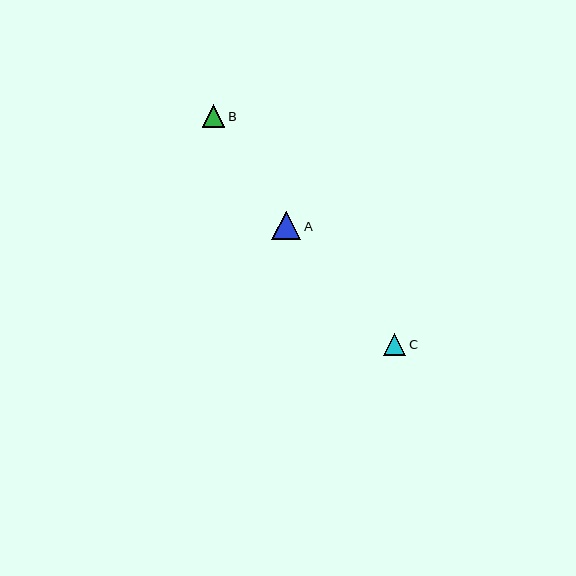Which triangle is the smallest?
Triangle C is the smallest with a size of approximately 22 pixels.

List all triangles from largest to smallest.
From largest to smallest: A, B, C.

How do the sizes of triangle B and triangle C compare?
Triangle B and triangle C are approximately the same size.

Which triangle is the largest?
Triangle A is the largest with a size of approximately 29 pixels.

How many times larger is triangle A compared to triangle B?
Triangle A is approximately 1.3 times the size of triangle B.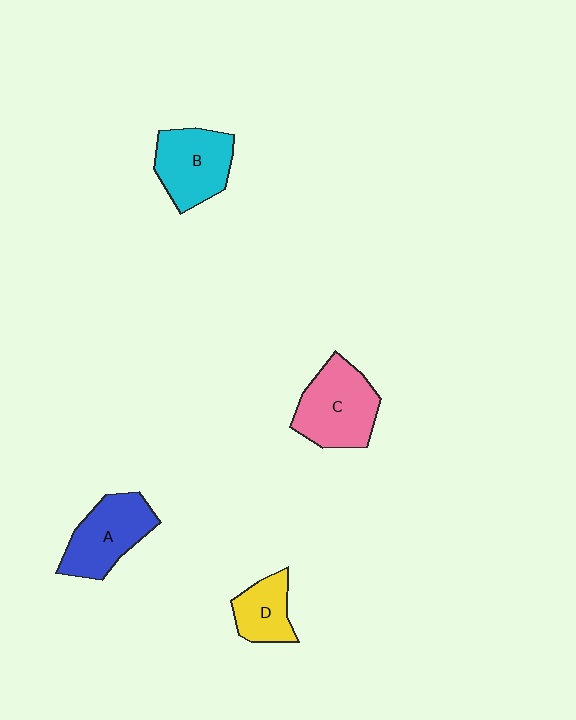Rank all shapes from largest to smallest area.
From largest to smallest: C (pink), A (blue), B (cyan), D (yellow).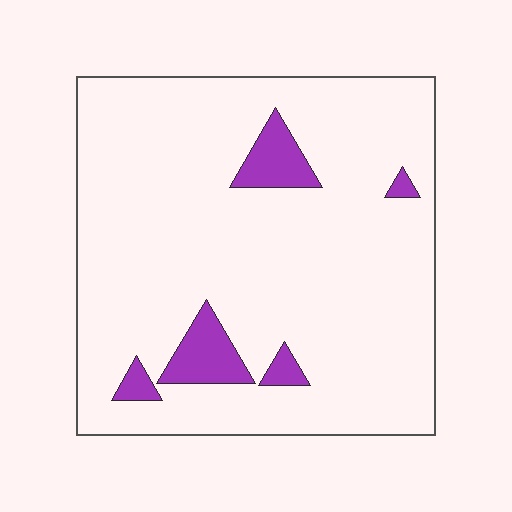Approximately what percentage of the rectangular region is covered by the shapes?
Approximately 10%.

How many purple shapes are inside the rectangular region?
5.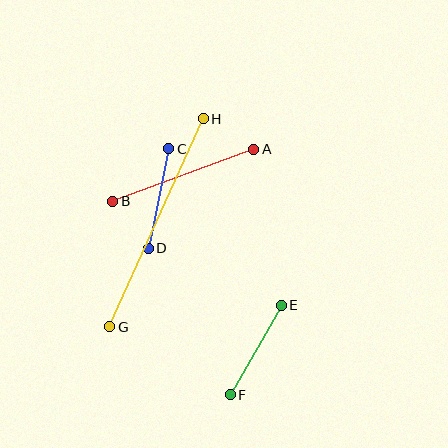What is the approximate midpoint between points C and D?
The midpoint is at approximately (159, 198) pixels.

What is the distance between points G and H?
The distance is approximately 228 pixels.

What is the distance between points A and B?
The distance is approximately 150 pixels.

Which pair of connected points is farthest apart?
Points G and H are farthest apart.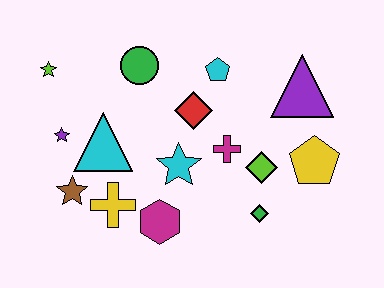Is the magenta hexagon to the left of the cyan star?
Yes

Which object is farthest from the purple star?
The yellow pentagon is farthest from the purple star.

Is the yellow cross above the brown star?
No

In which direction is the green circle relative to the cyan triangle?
The green circle is above the cyan triangle.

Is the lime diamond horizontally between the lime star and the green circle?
No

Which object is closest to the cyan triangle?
The purple star is closest to the cyan triangle.